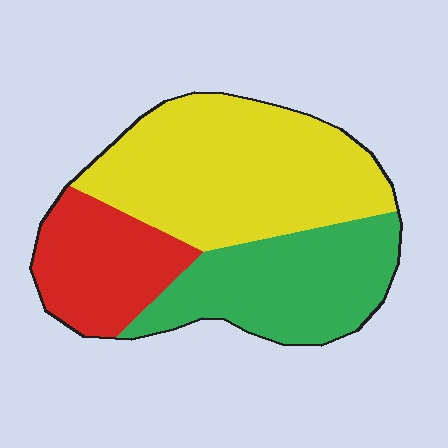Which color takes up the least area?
Red, at roughly 20%.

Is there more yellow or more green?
Yellow.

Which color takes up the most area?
Yellow, at roughly 45%.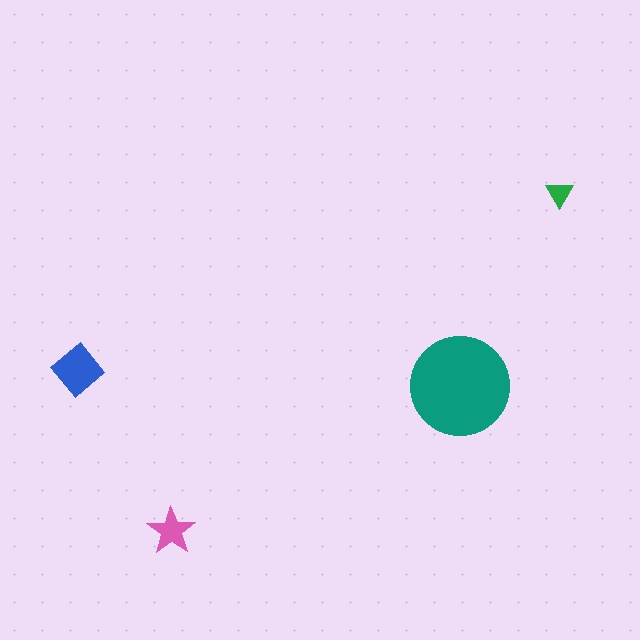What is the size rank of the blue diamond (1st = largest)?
2nd.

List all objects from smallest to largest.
The green triangle, the pink star, the blue diamond, the teal circle.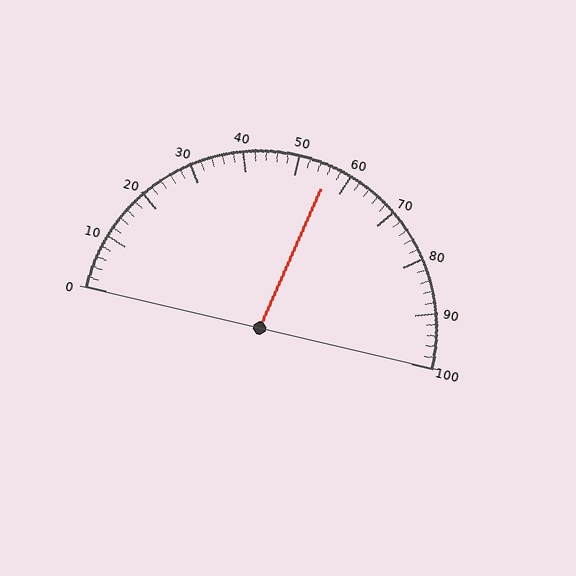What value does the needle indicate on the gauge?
The needle indicates approximately 56.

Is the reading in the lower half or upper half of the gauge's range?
The reading is in the upper half of the range (0 to 100).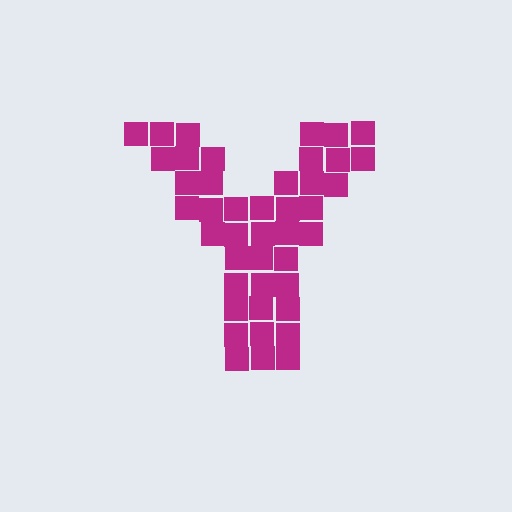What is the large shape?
The large shape is the letter Y.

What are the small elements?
The small elements are squares.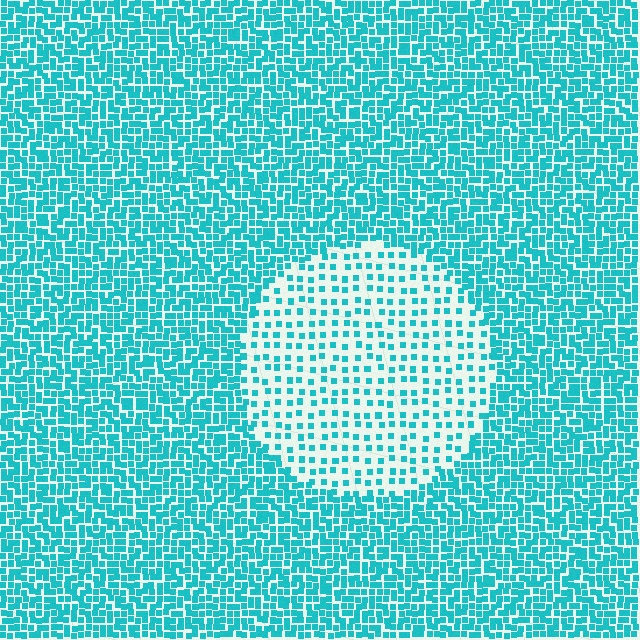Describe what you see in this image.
The image contains small cyan elements arranged at two different densities. A circle-shaped region is visible where the elements are less densely packed than the surrounding area.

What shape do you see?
I see a circle.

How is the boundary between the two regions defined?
The boundary is defined by a change in element density (approximately 2.6x ratio). All elements are the same color, size, and shape.